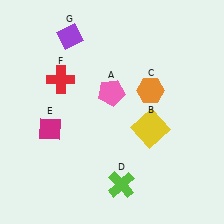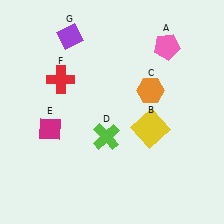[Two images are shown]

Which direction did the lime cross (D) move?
The lime cross (D) moved up.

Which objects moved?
The objects that moved are: the pink pentagon (A), the lime cross (D).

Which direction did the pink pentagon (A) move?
The pink pentagon (A) moved right.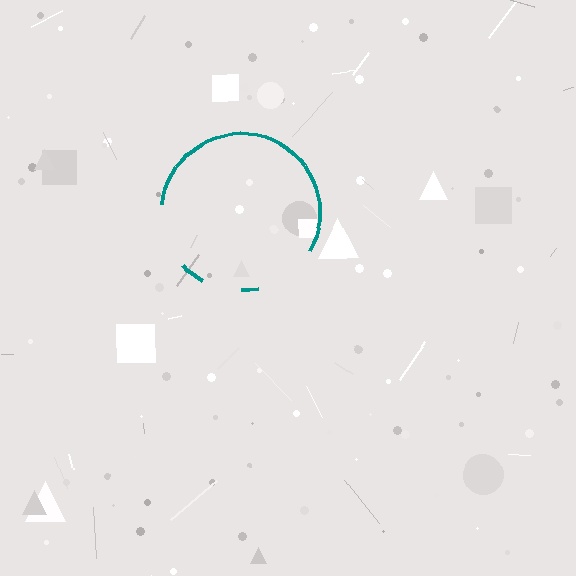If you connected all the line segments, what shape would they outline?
They would outline a circle.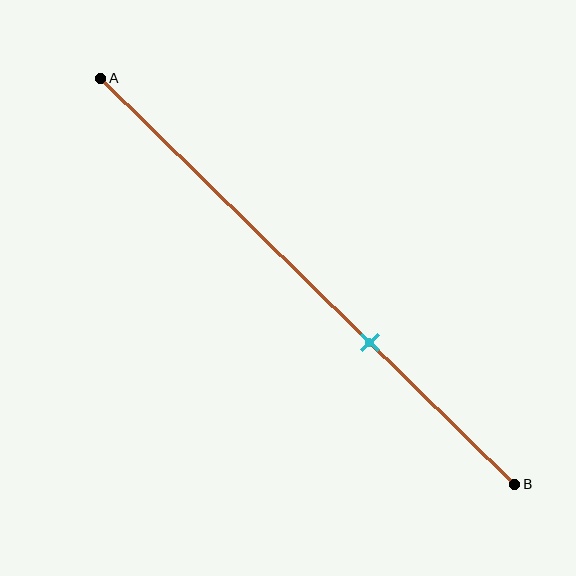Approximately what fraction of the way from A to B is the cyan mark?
The cyan mark is approximately 65% of the way from A to B.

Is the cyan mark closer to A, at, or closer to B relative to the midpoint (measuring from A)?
The cyan mark is closer to point B than the midpoint of segment AB.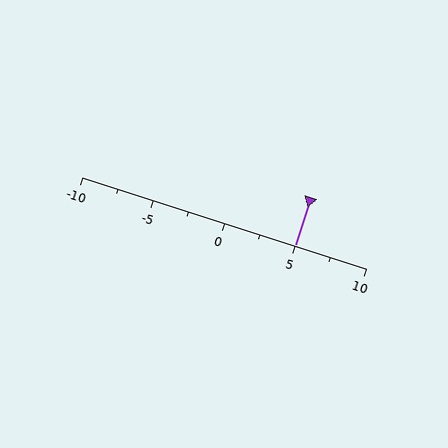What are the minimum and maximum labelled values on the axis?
The axis runs from -10 to 10.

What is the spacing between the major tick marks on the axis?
The major ticks are spaced 5 apart.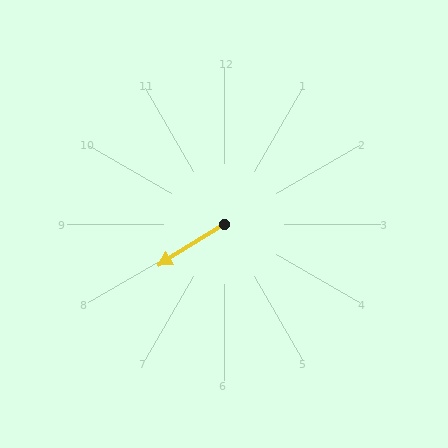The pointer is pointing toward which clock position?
Roughly 8 o'clock.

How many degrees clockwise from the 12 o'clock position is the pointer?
Approximately 238 degrees.